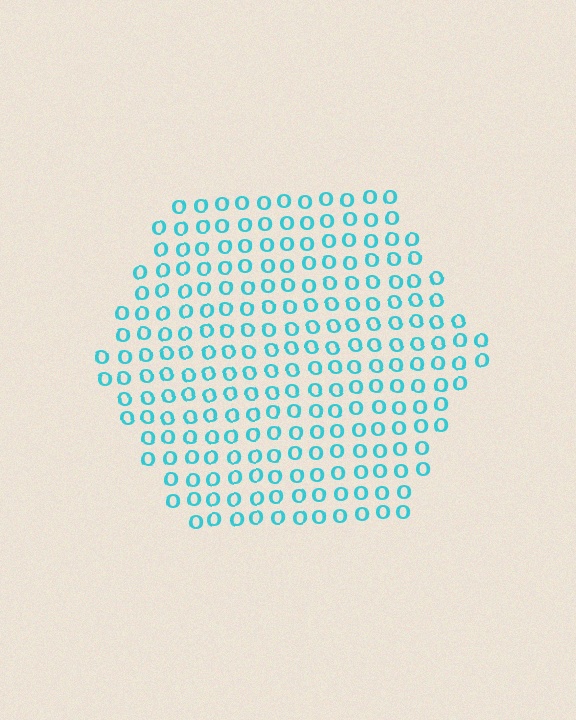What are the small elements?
The small elements are letter O's.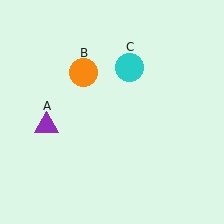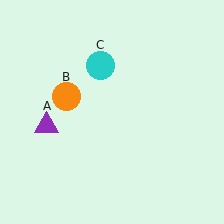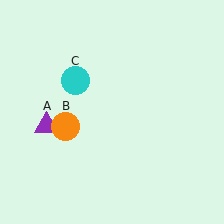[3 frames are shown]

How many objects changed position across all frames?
2 objects changed position: orange circle (object B), cyan circle (object C).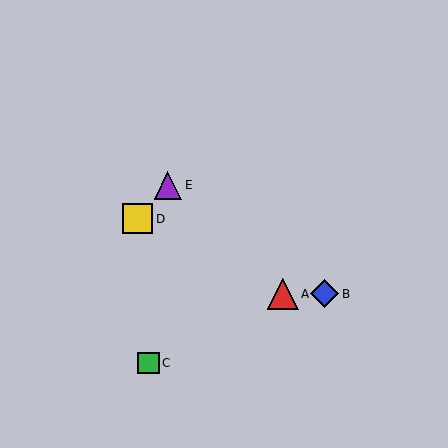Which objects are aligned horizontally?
Objects A, B are aligned horizontally.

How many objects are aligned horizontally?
2 objects (A, B) are aligned horizontally.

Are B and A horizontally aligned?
Yes, both are at y≈294.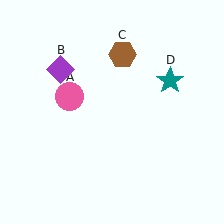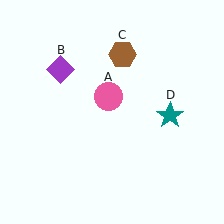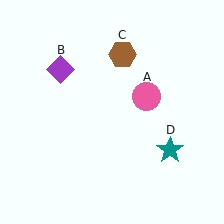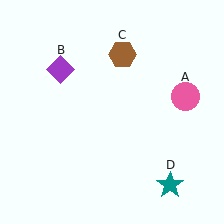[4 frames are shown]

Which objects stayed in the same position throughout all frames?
Purple diamond (object B) and brown hexagon (object C) remained stationary.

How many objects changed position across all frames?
2 objects changed position: pink circle (object A), teal star (object D).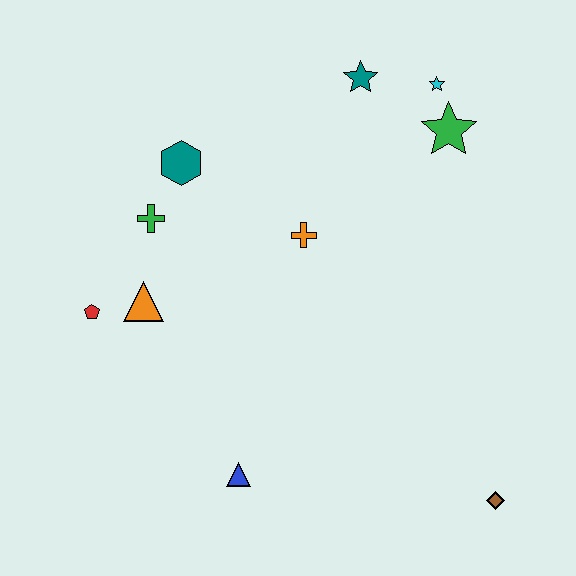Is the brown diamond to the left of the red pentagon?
No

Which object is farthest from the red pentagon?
The brown diamond is farthest from the red pentagon.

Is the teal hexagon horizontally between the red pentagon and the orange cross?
Yes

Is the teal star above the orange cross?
Yes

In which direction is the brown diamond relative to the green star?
The brown diamond is below the green star.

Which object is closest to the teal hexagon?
The green cross is closest to the teal hexagon.